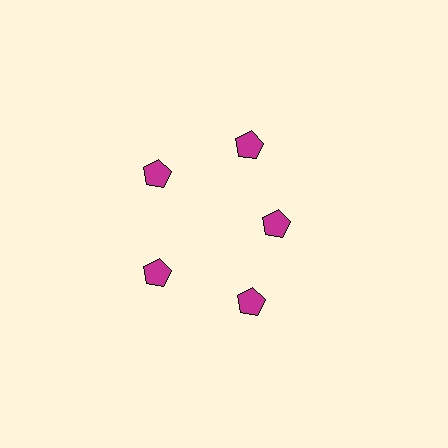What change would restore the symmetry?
The symmetry would be restored by moving it outward, back onto the ring so that all 5 pentagons sit at equal angles and equal distance from the center.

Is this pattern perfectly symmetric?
No. The 5 magenta pentagons are arranged in a ring, but one element near the 3 o'clock position is pulled inward toward the center, breaking the 5-fold rotational symmetry.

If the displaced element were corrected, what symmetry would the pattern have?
It would have 5-fold rotational symmetry — the pattern would map onto itself every 72 degrees.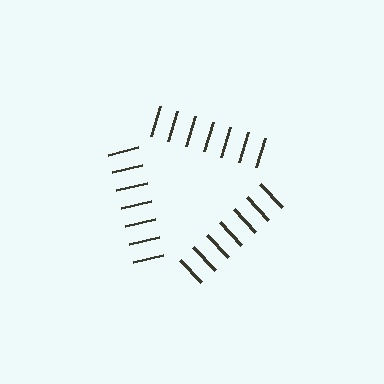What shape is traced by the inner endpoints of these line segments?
An illusory triangle — the line segments terminate on its edges but no continuous stroke is drawn.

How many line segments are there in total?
21 — 7 along each of the 3 edges.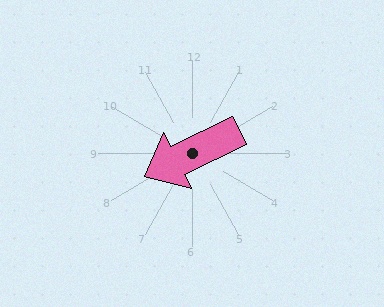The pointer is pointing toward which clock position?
Roughly 8 o'clock.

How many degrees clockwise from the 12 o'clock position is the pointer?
Approximately 244 degrees.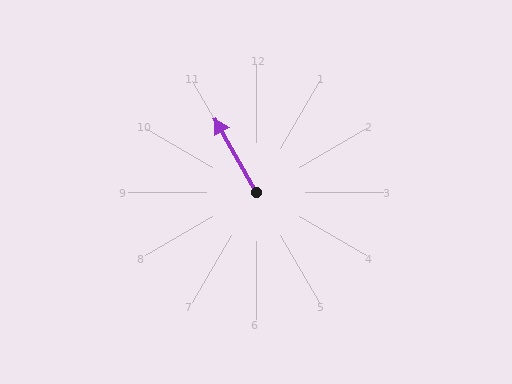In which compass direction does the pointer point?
Northwest.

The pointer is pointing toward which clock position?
Roughly 11 o'clock.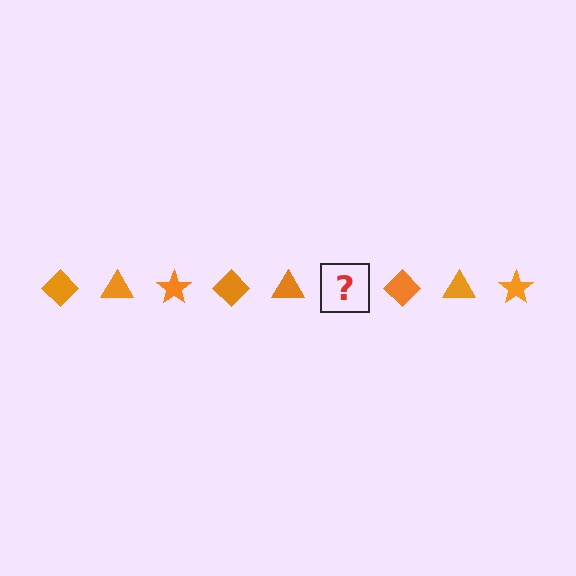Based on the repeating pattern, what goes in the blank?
The blank should be an orange star.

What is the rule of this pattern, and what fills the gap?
The rule is that the pattern cycles through diamond, triangle, star shapes in orange. The gap should be filled with an orange star.